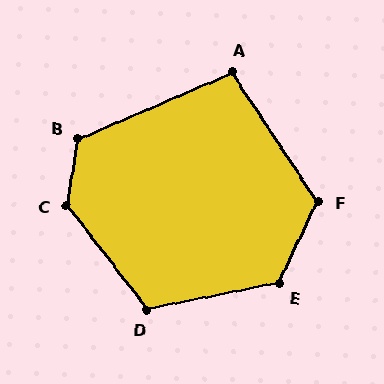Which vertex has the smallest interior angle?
A, at approximately 100 degrees.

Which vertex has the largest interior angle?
C, at approximately 133 degrees.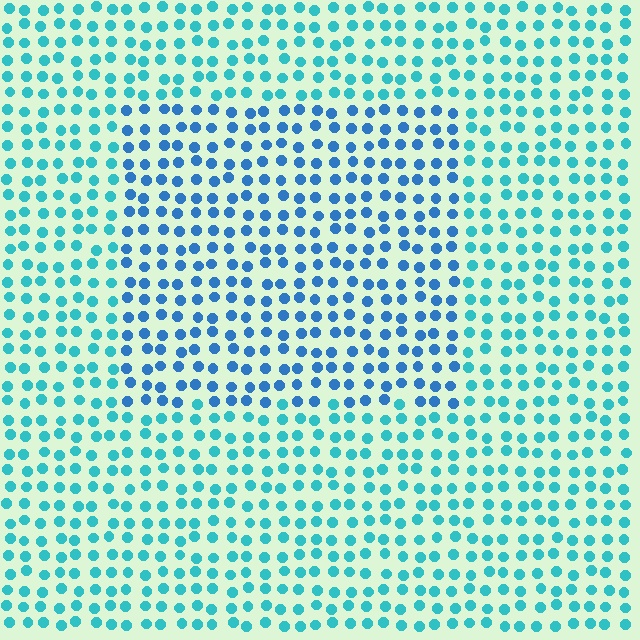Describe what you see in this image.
The image is filled with small cyan elements in a uniform arrangement. A rectangle-shaped region is visible where the elements are tinted to a slightly different hue, forming a subtle color boundary.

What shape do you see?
I see a rectangle.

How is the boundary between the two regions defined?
The boundary is defined purely by a slight shift in hue (about 29 degrees). Spacing, size, and orientation are identical on both sides.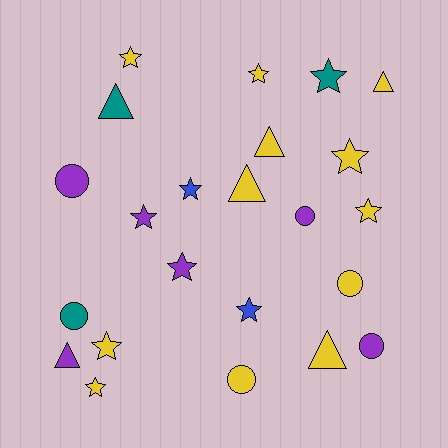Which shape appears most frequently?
Star, with 11 objects.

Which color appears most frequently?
Yellow, with 12 objects.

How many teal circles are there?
There is 1 teal circle.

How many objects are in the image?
There are 23 objects.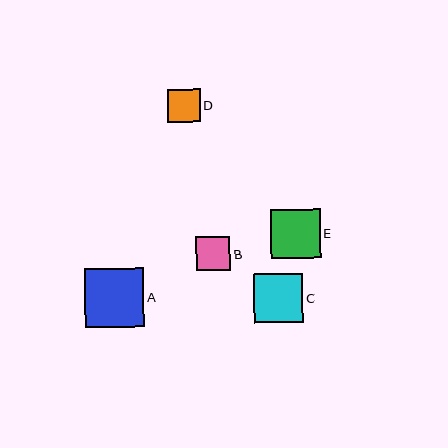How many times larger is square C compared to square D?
Square C is approximately 1.5 times the size of square D.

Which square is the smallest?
Square D is the smallest with a size of approximately 33 pixels.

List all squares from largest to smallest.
From largest to smallest: A, E, C, B, D.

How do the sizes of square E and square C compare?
Square E and square C are approximately the same size.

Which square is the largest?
Square A is the largest with a size of approximately 59 pixels.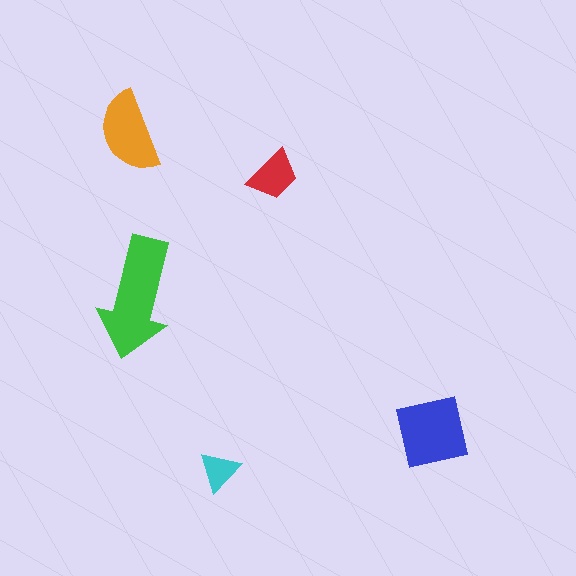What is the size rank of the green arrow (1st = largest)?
1st.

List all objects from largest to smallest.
The green arrow, the blue square, the orange semicircle, the red trapezoid, the cyan triangle.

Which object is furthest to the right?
The blue square is rightmost.